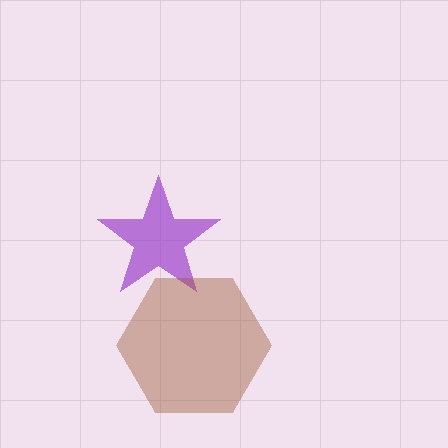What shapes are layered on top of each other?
The layered shapes are: a purple star, a brown hexagon.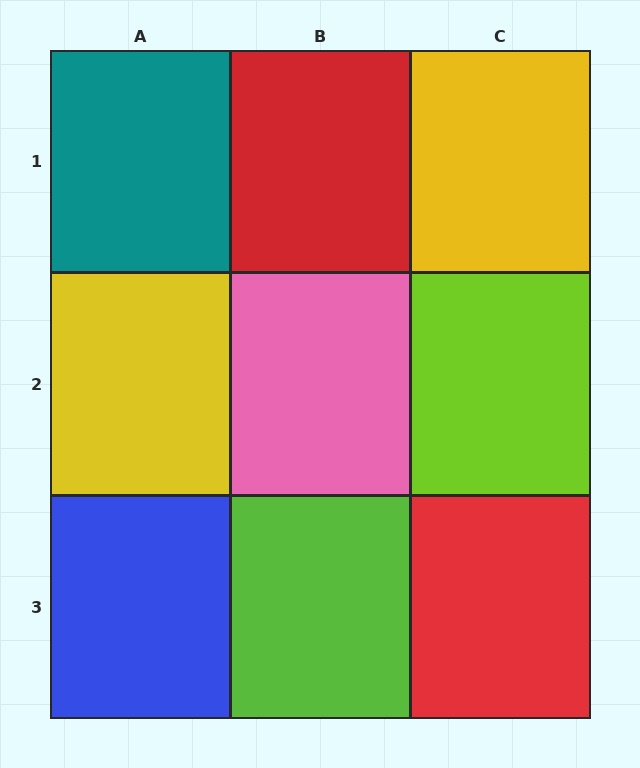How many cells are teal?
1 cell is teal.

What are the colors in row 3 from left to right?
Blue, lime, red.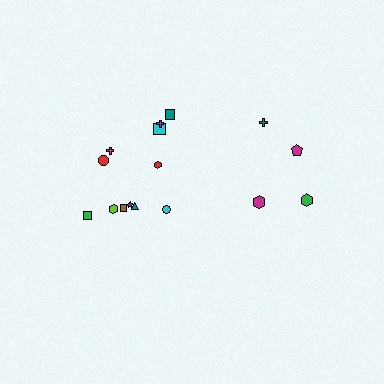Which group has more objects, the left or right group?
The left group.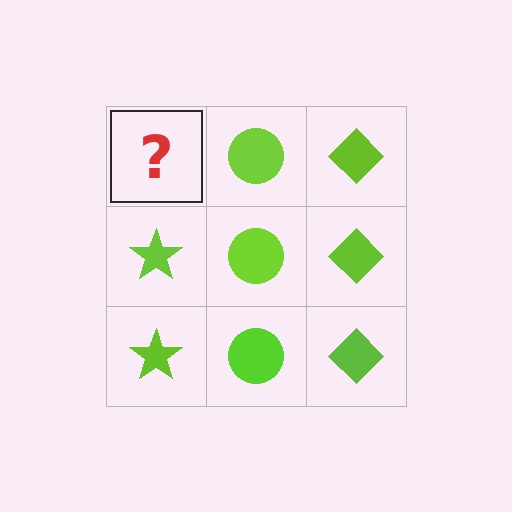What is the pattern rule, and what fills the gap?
The rule is that each column has a consistent shape. The gap should be filled with a lime star.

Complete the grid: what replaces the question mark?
The question mark should be replaced with a lime star.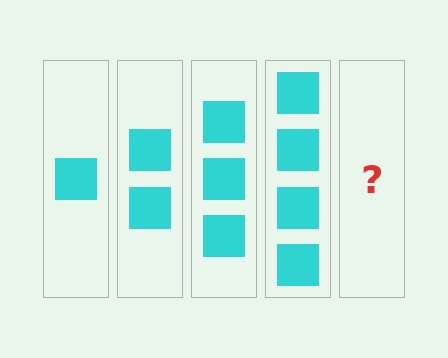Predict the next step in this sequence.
The next step is 5 squares.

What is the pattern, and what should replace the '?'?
The pattern is that each step adds one more square. The '?' should be 5 squares.